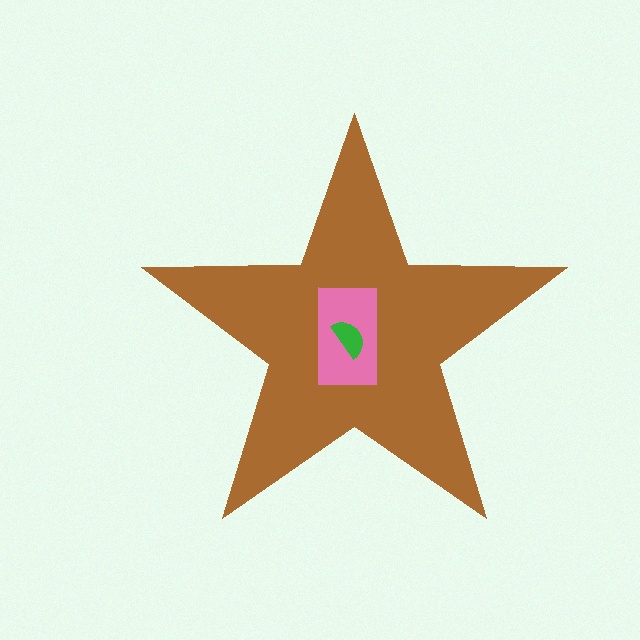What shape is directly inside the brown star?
The pink rectangle.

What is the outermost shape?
The brown star.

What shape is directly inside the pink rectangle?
The green semicircle.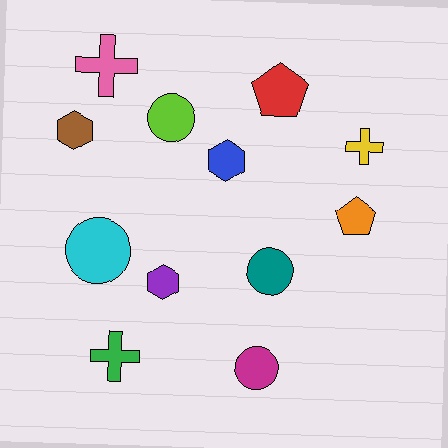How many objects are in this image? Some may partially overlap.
There are 12 objects.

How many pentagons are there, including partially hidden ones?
There are 2 pentagons.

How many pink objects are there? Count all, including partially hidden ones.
There is 1 pink object.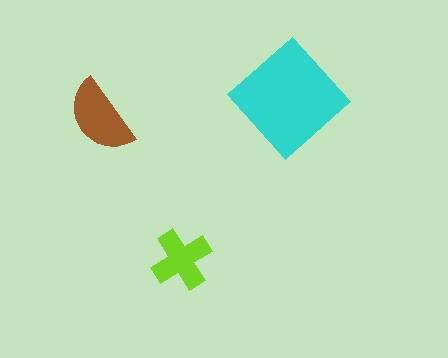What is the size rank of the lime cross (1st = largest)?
3rd.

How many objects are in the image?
There are 3 objects in the image.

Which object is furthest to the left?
The brown semicircle is leftmost.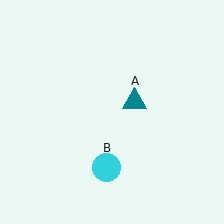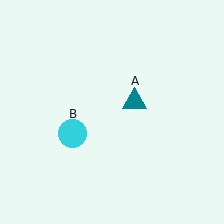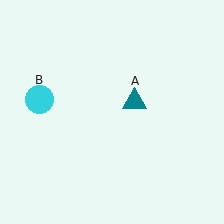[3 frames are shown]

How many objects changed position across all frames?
1 object changed position: cyan circle (object B).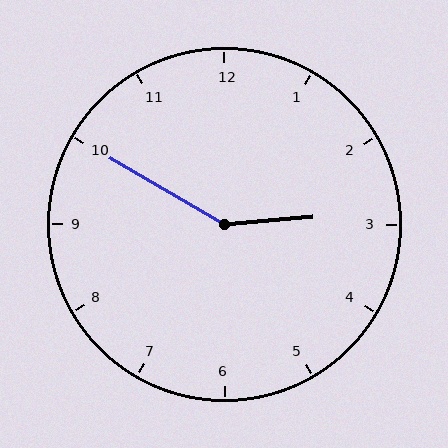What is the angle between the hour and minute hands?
Approximately 145 degrees.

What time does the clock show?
2:50.